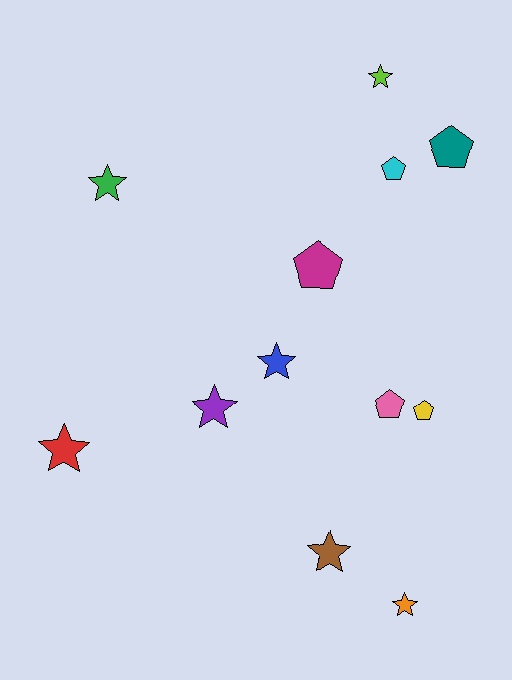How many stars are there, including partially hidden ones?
There are 7 stars.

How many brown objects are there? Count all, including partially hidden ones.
There is 1 brown object.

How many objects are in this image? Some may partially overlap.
There are 12 objects.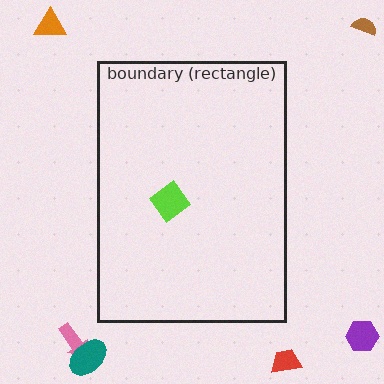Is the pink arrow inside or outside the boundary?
Outside.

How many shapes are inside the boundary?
1 inside, 6 outside.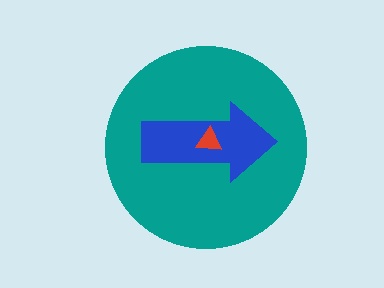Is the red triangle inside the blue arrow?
Yes.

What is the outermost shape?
The teal circle.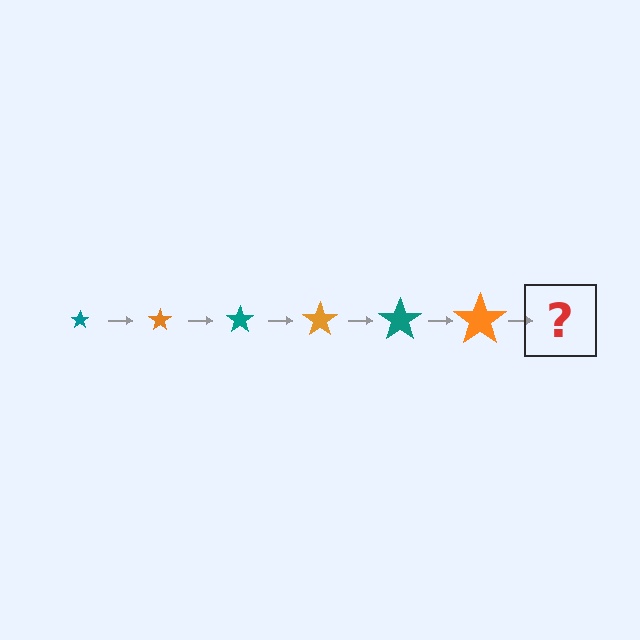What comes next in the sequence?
The next element should be a teal star, larger than the previous one.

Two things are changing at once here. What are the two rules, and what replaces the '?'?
The two rules are that the star grows larger each step and the color cycles through teal and orange. The '?' should be a teal star, larger than the previous one.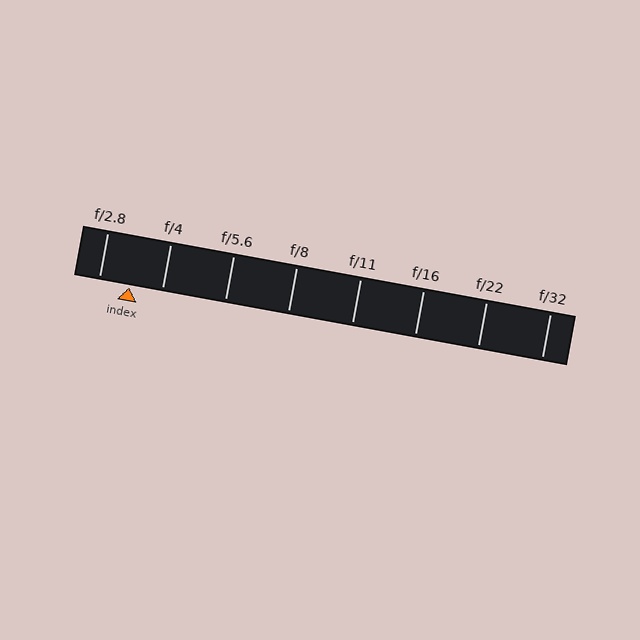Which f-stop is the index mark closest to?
The index mark is closest to f/2.8.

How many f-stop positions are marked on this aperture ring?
There are 8 f-stop positions marked.